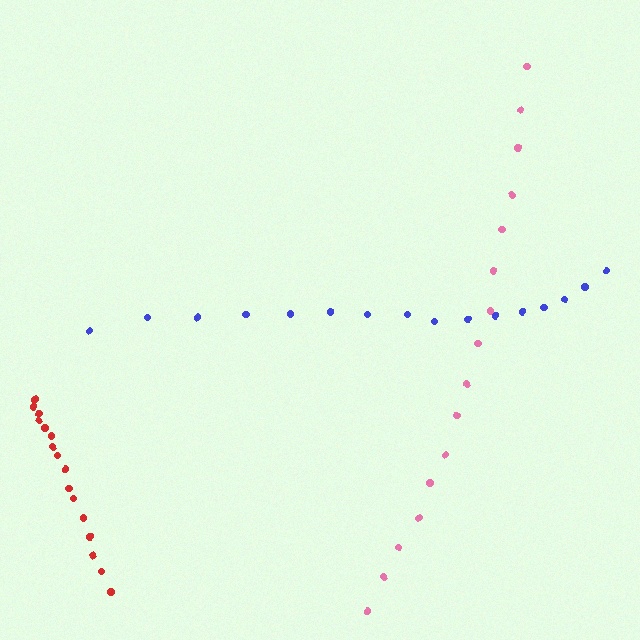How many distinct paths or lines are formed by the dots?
There are 3 distinct paths.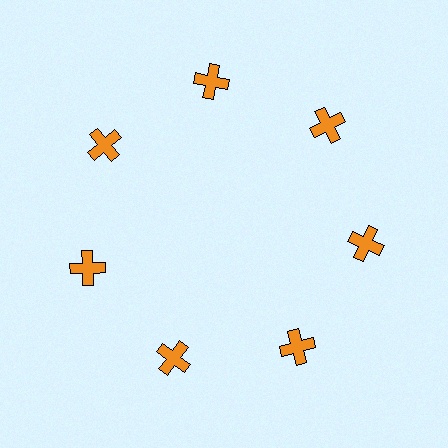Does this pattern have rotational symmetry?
Yes, this pattern has 7-fold rotational symmetry. It looks the same after rotating 51 degrees around the center.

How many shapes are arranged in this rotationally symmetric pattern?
There are 7 shapes, arranged in 7 groups of 1.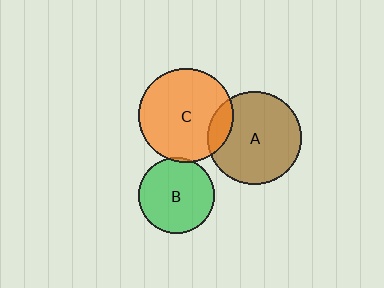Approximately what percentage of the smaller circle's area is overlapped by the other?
Approximately 15%.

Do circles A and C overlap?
Yes.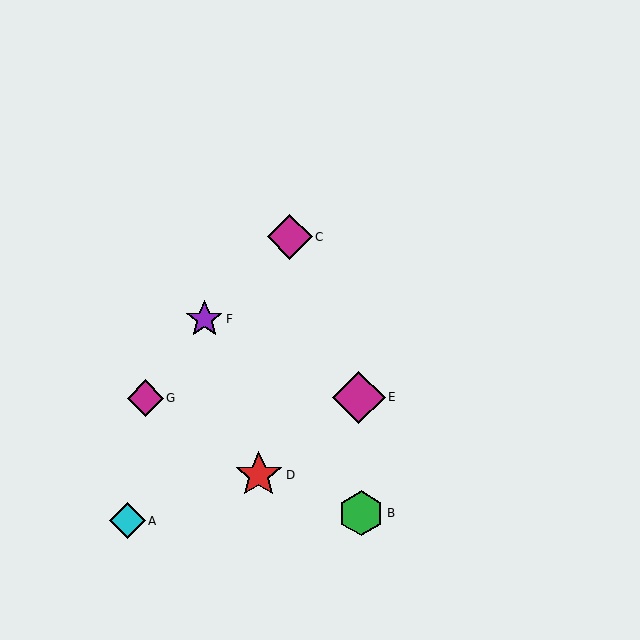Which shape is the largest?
The magenta diamond (labeled E) is the largest.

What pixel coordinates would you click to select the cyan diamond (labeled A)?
Click at (127, 521) to select the cyan diamond A.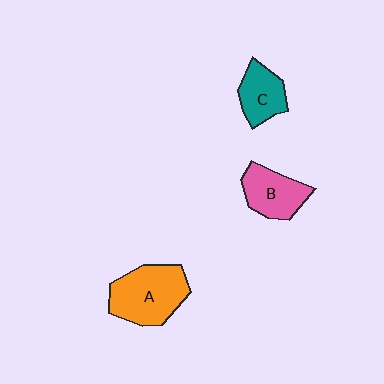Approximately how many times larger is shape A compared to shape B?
Approximately 1.5 times.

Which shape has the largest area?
Shape A (orange).